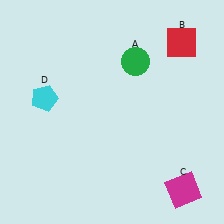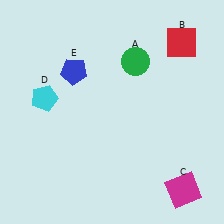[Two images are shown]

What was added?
A blue pentagon (E) was added in Image 2.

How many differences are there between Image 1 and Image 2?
There is 1 difference between the two images.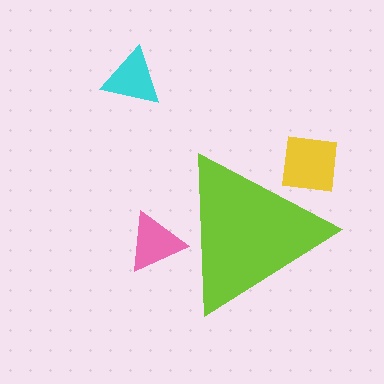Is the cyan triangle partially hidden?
No, the cyan triangle is fully visible.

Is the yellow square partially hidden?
Yes, the yellow square is partially hidden behind the lime triangle.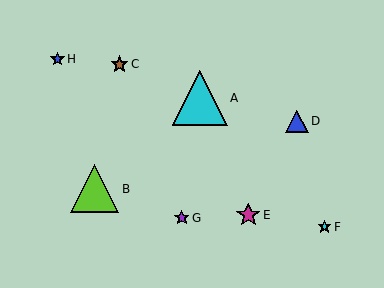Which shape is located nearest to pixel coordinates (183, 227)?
The purple star (labeled G) at (182, 218) is nearest to that location.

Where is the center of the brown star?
The center of the brown star is at (120, 64).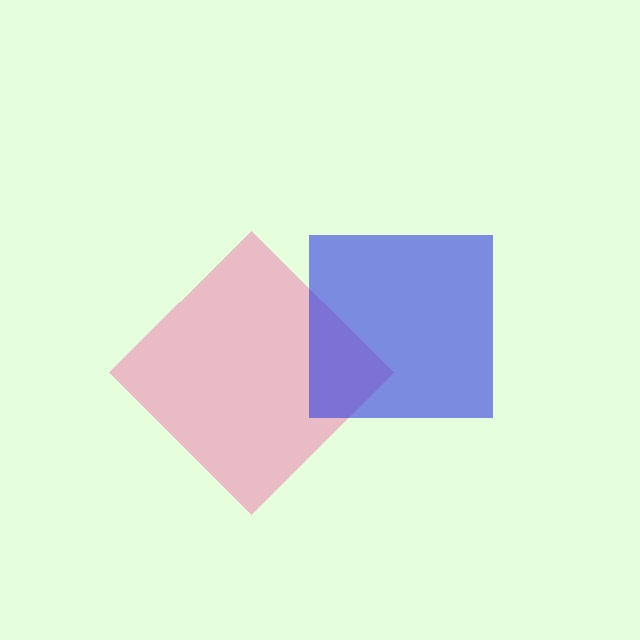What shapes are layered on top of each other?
The layered shapes are: a pink diamond, a blue square.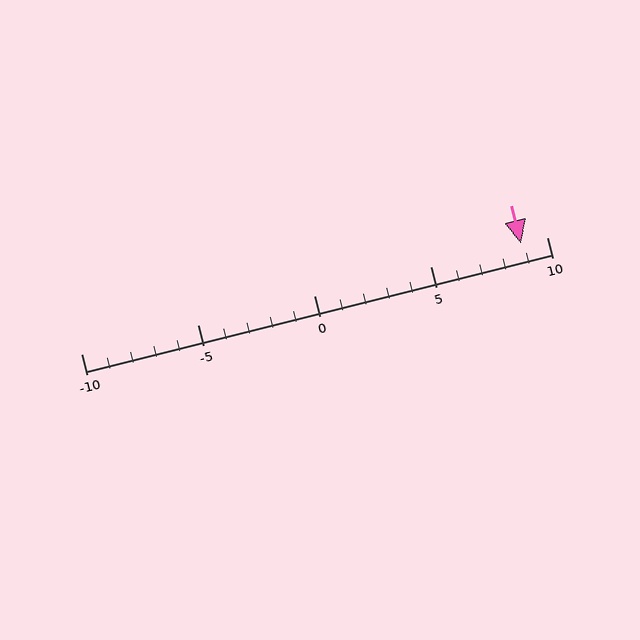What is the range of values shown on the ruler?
The ruler shows values from -10 to 10.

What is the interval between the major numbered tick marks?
The major tick marks are spaced 5 units apart.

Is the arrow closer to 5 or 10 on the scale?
The arrow is closer to 10.